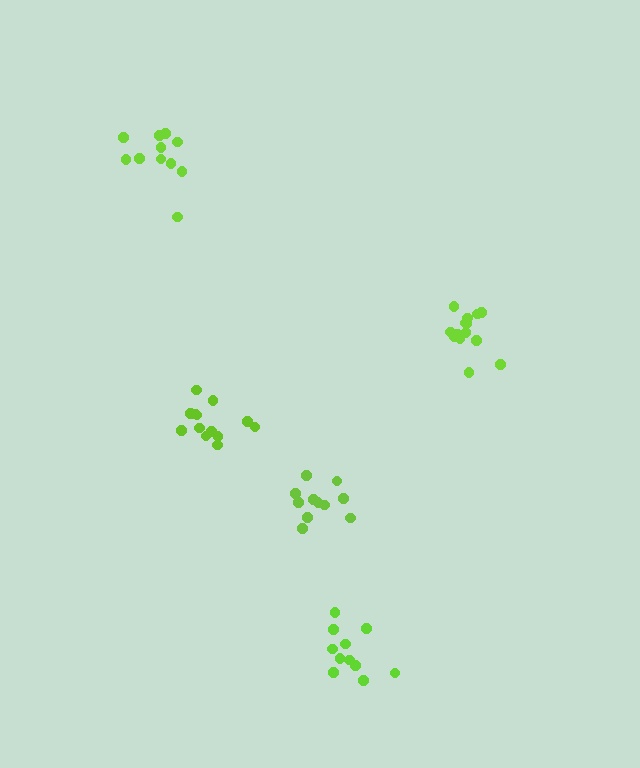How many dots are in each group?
Group 1: 11 dots, Group 2: 13 dots, Group 3: 15 dots, Group 4: 11 dots, Group 5: 11 dots (61 total).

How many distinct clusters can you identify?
There are 5 distinct clusters.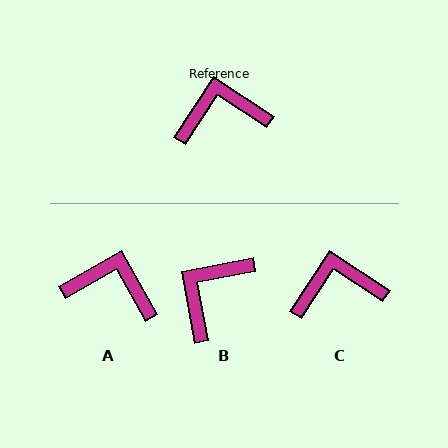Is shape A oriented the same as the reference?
No, it is off by about 27 degrees.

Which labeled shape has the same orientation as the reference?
C.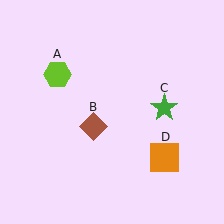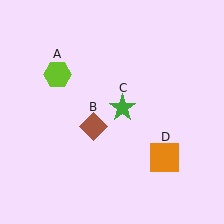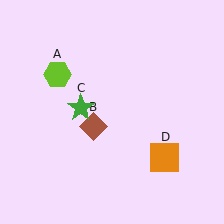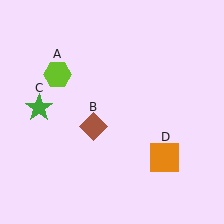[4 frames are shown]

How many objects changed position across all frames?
1 object changed position: green star (object C).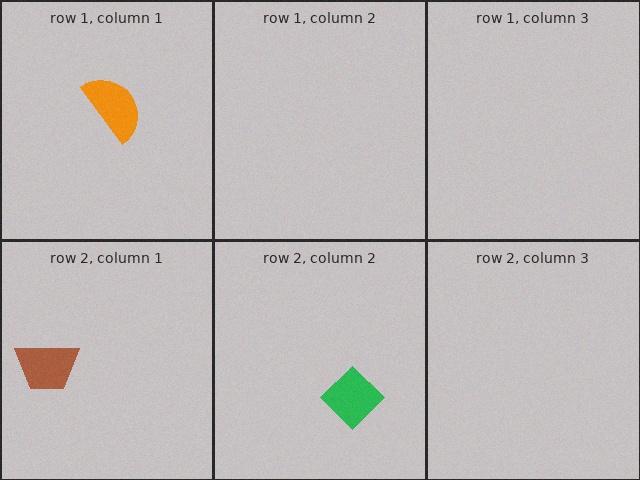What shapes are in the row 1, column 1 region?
The orange semicircle.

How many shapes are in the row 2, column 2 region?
1.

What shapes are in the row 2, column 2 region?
The green diamond.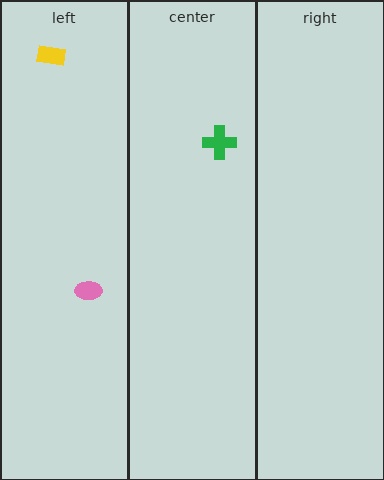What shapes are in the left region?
The pink ellipse, the yellow rectangle.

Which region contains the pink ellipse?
The left region.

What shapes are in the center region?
The green cross.